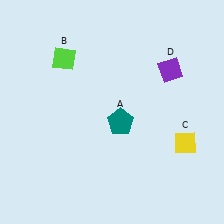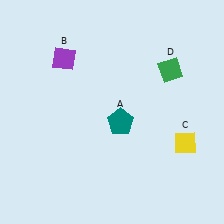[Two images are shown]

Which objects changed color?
B changed from lime to purple. D changed from purple to green.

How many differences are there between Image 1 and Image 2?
There are 2 differences between the two images.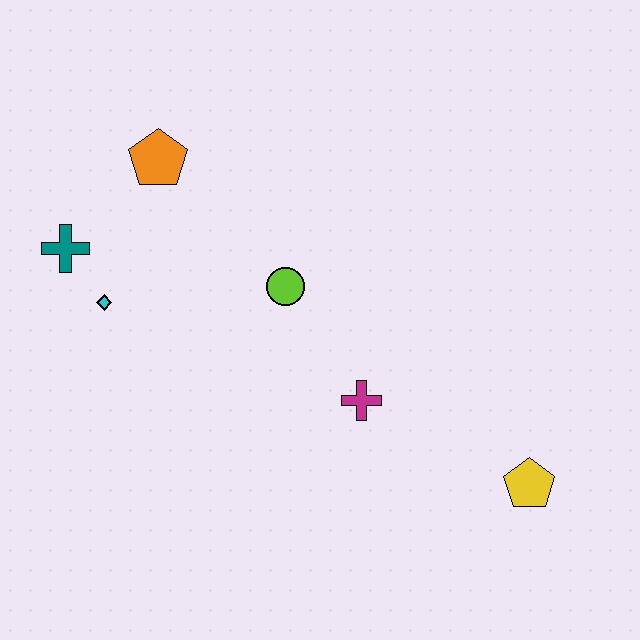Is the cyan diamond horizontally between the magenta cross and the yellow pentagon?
No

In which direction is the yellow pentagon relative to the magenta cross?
The yellow pentagon is to the right of the magenta cross.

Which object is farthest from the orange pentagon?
The yellow pentagon is farthest from the orange pentagon.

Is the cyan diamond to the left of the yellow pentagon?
Yes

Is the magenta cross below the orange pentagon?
Yes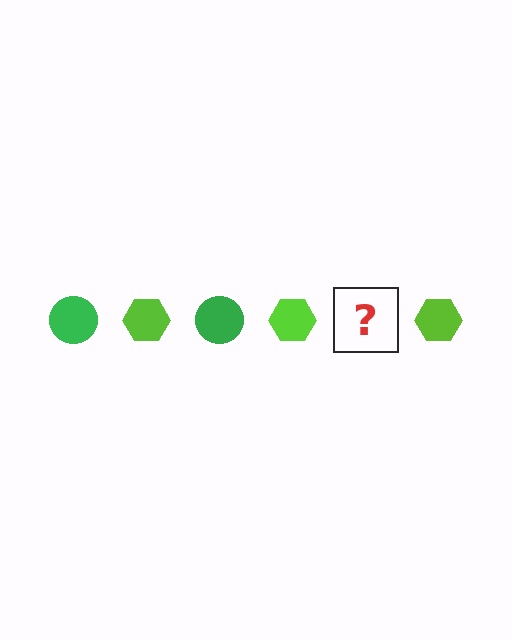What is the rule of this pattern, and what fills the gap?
The rule is that the pattern alternates between green circle and lime hexagon. The gap should be filled with a green circle.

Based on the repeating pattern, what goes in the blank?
The blank should be a green circle.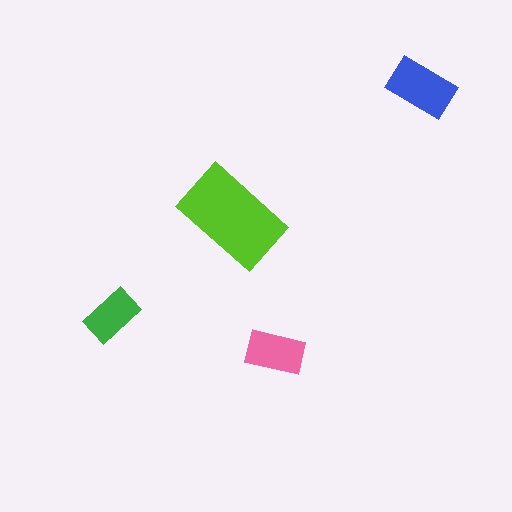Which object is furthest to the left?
The green rectangle is leftmost.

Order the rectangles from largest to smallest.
the lime one, the blue one, the pink one, the green one.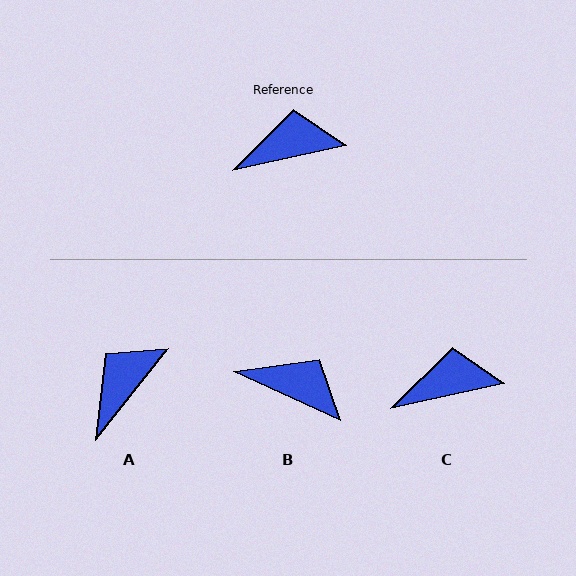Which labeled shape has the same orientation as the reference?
C.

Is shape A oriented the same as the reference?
No, it is off by about 39 degrees.